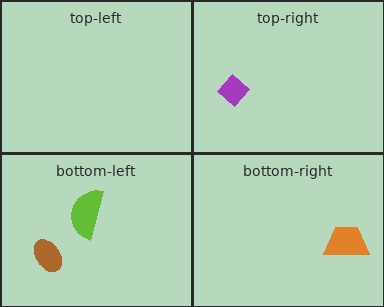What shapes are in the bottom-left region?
The lime semicircle, the brown ellipse.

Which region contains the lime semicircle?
The bottom-left region.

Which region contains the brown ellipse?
The bottom-left region.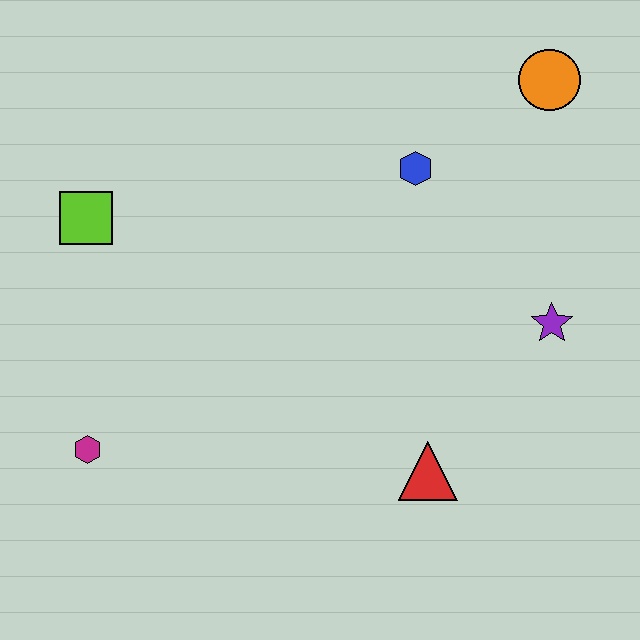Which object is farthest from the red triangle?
The lime square is farthest from the red triangle.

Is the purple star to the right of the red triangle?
Yes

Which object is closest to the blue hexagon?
The orange circle is closest to the blue hexagon.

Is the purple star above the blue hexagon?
No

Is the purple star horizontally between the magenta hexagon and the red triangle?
No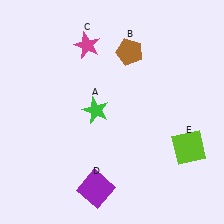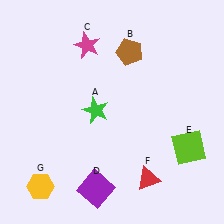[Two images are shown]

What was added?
A red triangle (F), a yellow hexagon (G) were added in Image 2.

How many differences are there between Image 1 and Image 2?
There are 2 differences between the two images.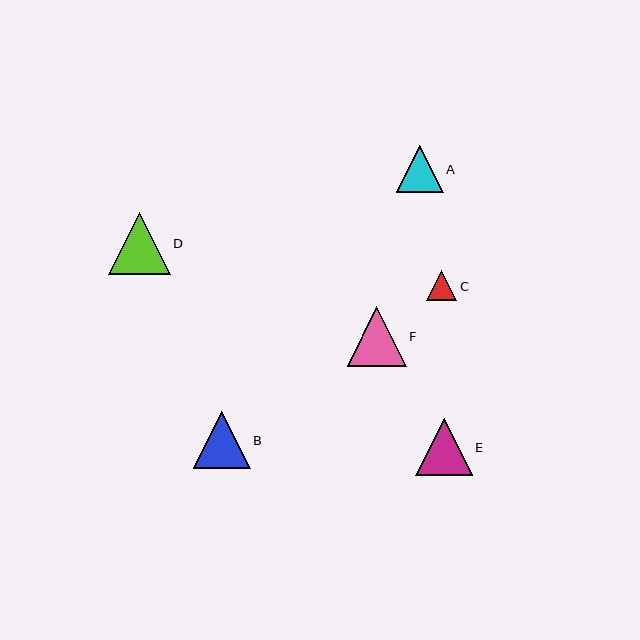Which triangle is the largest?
Triangle D is the largest with a size of approximately 62 pixels.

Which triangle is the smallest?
Triangle C is the smallest with a size of approximately 30 pixels.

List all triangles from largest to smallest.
From largest to smallest: D, F, B, E, A, C.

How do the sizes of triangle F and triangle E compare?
Triangle F and triangle E are approximately the same size.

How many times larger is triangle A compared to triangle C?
Triangle A is approximately 1.6 times the size of triangle C.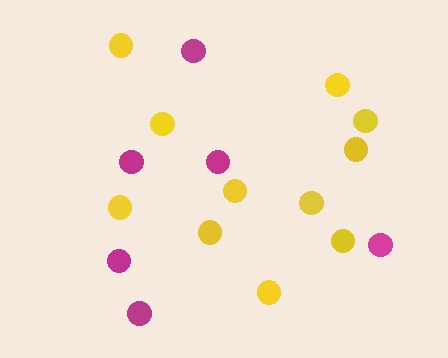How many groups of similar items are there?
There are 2 groups: one group of magenta circles (6) and one group of yellow circles (11).